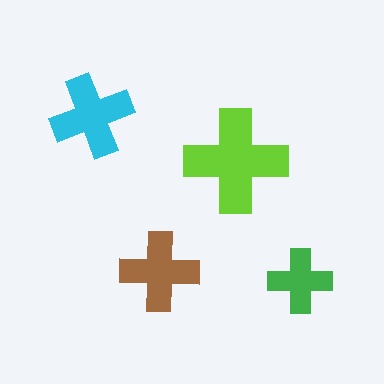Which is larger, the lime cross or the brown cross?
The lime one.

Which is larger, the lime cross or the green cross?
The lime one.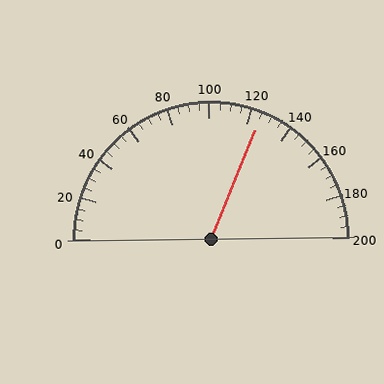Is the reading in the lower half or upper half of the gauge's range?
The reading is in the upper half of the range (0 to 200).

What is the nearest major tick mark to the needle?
The nearest major tick mark is 120.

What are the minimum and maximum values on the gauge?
The gauge ranges from 0 to 200.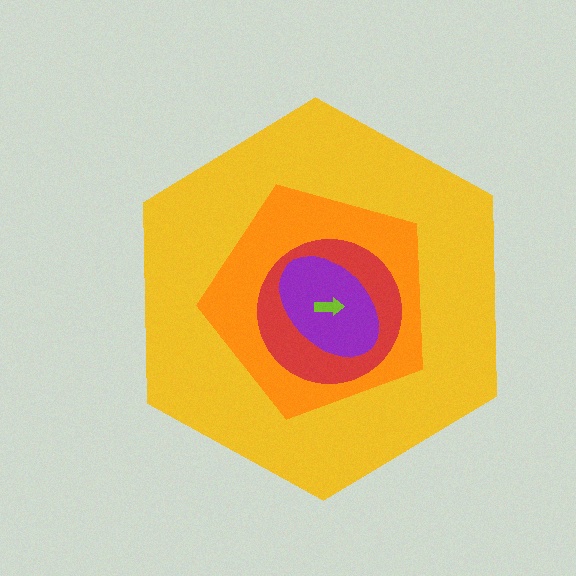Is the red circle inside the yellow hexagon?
Yes.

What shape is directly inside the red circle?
The purple ellipse.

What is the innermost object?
The lime arrow.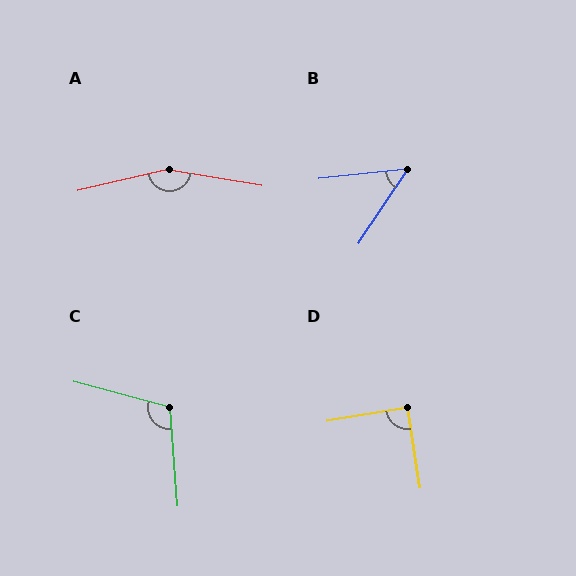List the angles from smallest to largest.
B (50°), D (90°), C (109°), A (157°).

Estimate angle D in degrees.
Approximately 90 degrees.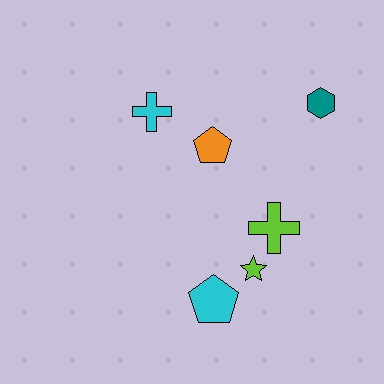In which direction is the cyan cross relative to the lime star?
The cyan cross is above the lime star.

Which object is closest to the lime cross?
The lime star is closest to the lime cross.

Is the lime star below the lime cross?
Yes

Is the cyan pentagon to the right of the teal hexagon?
No